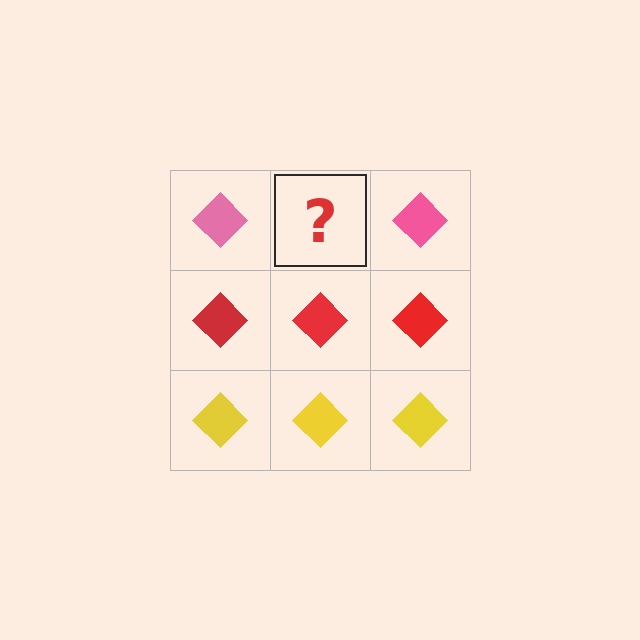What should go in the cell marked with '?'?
The missing cell should contain a pink diamond.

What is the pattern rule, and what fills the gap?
The rule is that each row has a consistent color. The gap should be filled with a pink diamond.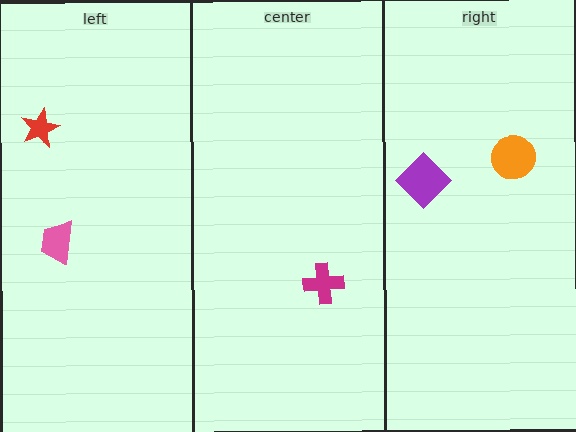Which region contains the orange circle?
The right region.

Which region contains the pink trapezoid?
The left region.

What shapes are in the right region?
The purple diamond, the orange circle.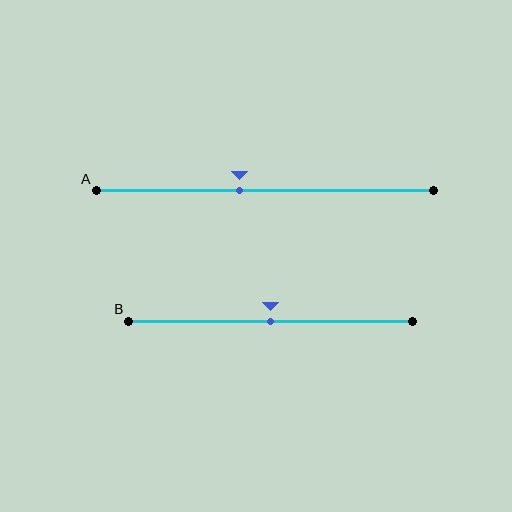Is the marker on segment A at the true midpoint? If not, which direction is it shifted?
No, the marker on segment A is shifted to the left by about 8% of the segment length.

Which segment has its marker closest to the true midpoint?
Segment B has its marker closest to the true midpoint.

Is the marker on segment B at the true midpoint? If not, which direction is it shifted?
Yes, the marker on segment B is at the true midpoint.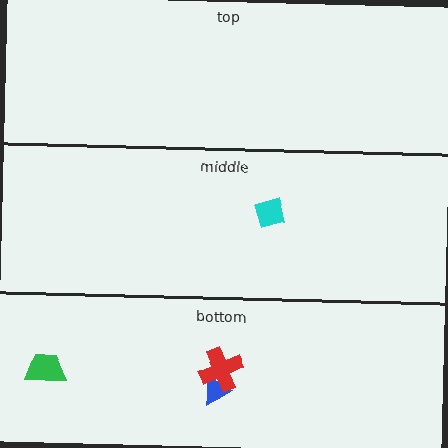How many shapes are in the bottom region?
3.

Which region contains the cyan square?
The middle region.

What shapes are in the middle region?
The cyan square.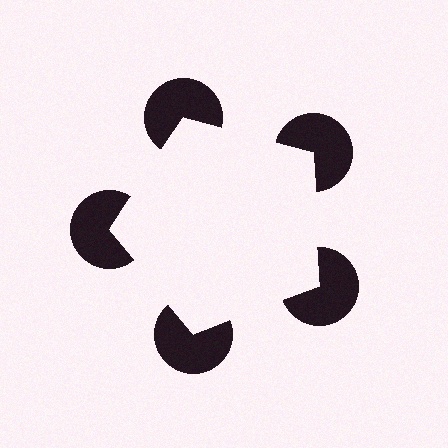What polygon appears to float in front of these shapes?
An illusory pentagon — its edges are inferred from the aligned wedge cuts in the pac-man discs, not physically drawn.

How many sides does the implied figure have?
5 sides.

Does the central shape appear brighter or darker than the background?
It typically appears slightly brighter than the background, even though no actual brightness change is drawn.